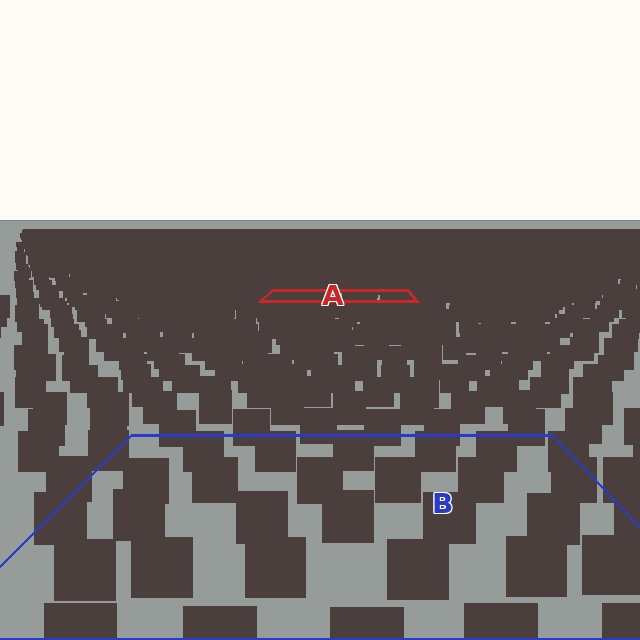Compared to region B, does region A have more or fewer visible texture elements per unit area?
Region A has more texture elements per unit area — they are packed more densely because it is farther away.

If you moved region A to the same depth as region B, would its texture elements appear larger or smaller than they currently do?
They would appear larger. At a closer depth, the same texture elements are projected at a bigger on-screen size.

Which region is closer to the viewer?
Region B is closer. The texture elements there are larger and more spread out.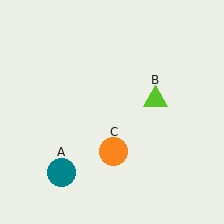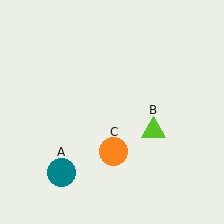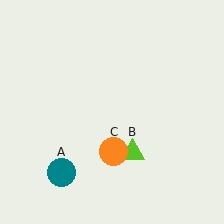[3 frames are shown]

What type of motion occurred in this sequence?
The lime triangle (object B) rotated clockwise around the center of the scene.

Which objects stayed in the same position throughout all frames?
Teal circle (object A) and orange circle (object C) remained stationary.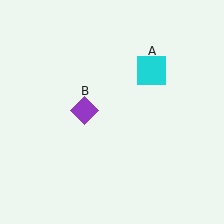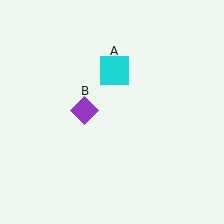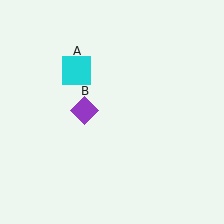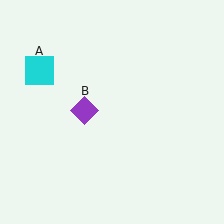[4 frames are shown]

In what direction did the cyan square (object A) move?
The cyan square (object A) moved left.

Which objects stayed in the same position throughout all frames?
Purple diamond (object B) remained stationary.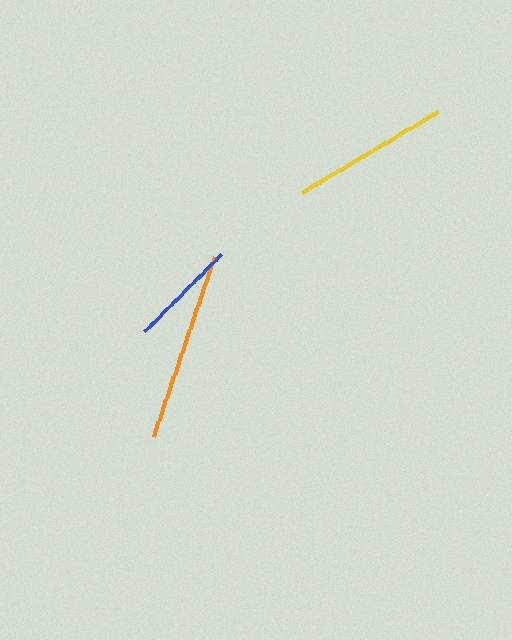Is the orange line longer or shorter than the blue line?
The orange line is longer than the blue line.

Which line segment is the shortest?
The blue line is the shortest at approximately 108 pixels.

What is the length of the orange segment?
The orange segment is approximately 190 pixels long.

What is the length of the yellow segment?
The yellow segment is approximately 160 pixels long.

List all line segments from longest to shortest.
From longest to shortest: orange, yellow, blue.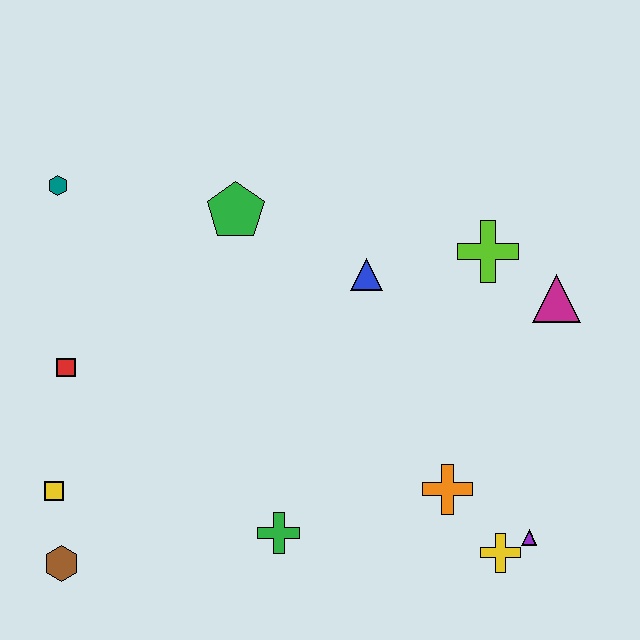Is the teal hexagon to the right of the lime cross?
No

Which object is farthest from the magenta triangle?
The brown hexagon is farthest from the magenta triangle.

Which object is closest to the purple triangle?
The yellow cross is closest to the purple triangle.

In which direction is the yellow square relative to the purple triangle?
The yellow square is to the left of the purple triangle.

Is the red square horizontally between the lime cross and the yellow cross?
No